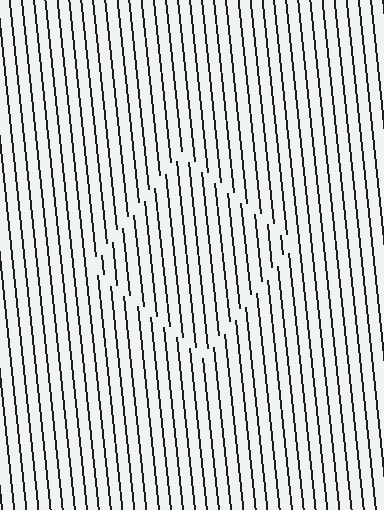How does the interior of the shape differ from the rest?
The interior of the shape contains the same grating, shifted by half a period — the contour is defined by the phase discontinuity where line-ends from the inner and outer gratings abut.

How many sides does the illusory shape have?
4 sides — the line-ends trace a square.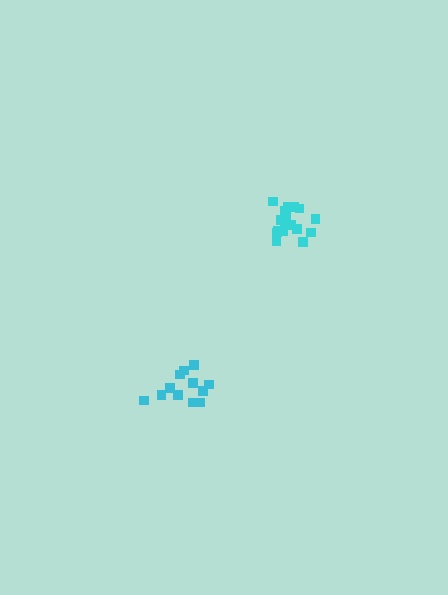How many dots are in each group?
Group 1: 17 dots, Group 2: 12 dots (29 total).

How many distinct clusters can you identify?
There are 2 distinct clusters.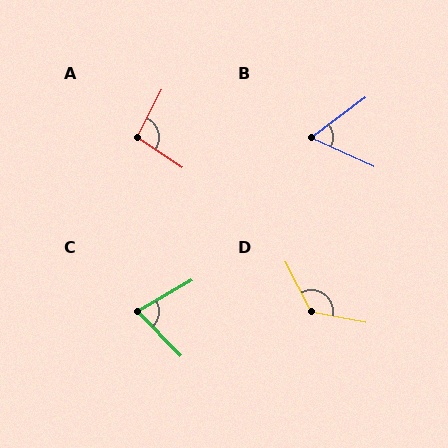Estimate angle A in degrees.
Approximately 95 degrees.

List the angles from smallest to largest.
B (61°), C (75°), A (95°), D (128°).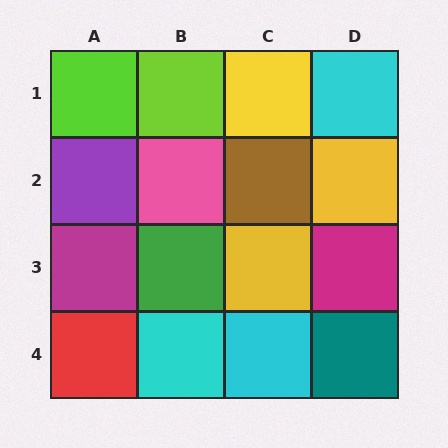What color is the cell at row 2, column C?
Brown.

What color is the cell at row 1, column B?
Lime.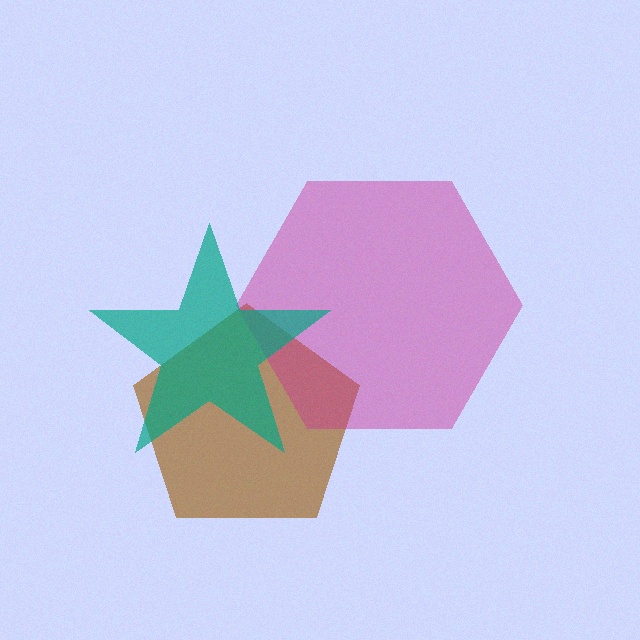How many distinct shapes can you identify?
There are 3 distinct shapes: a brown pentagon, a magenta hexagon, a teal star.